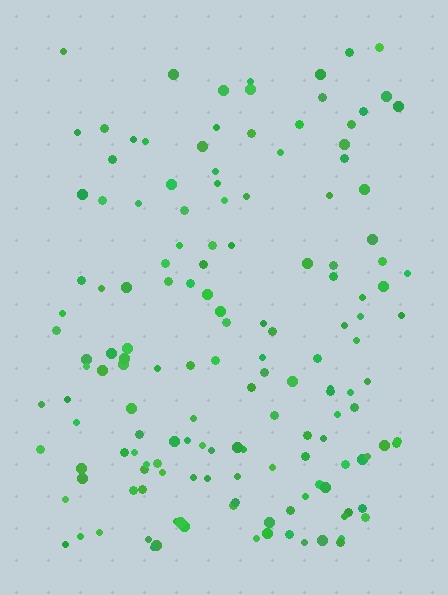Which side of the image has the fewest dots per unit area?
The top.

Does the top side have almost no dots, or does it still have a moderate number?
Still a moderate number, just noticeably fewer than the bottom.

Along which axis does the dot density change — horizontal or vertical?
Vertical.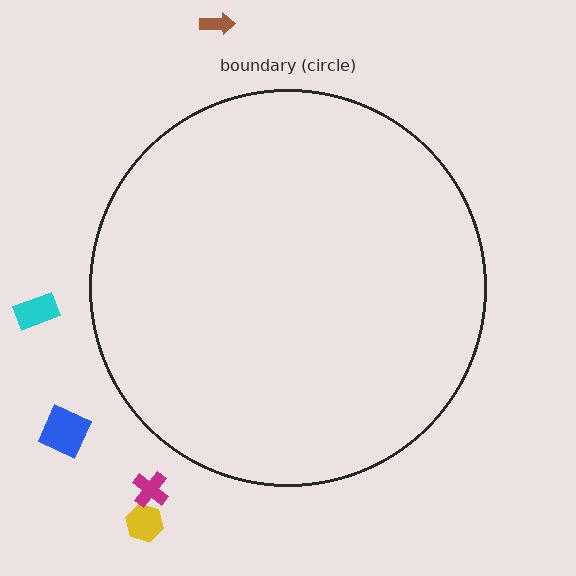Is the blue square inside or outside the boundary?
Outside.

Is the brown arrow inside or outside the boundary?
Outside.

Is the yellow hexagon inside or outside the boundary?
Outside.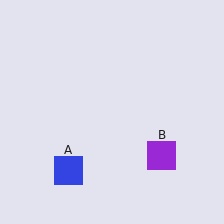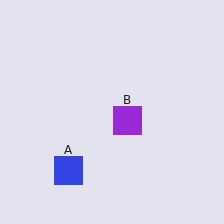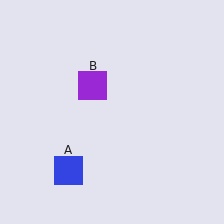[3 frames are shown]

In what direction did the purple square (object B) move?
The purple square (object B) moved up and to the left.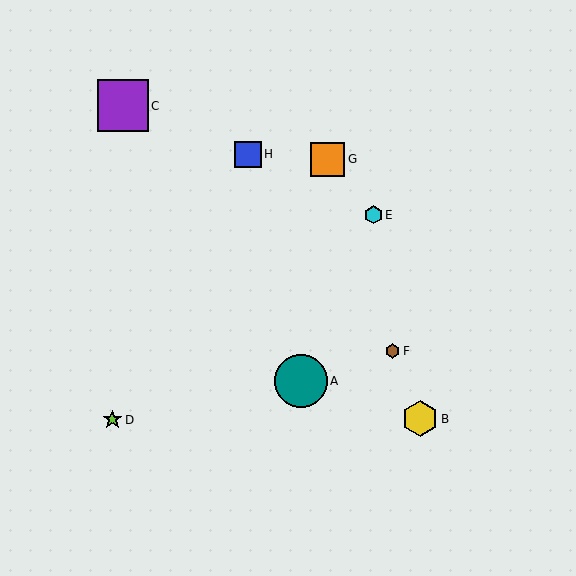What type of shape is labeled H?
Shape H is a blue square.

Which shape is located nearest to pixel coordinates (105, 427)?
The lime star (labeled D) at (112, 420) is nearest to that location.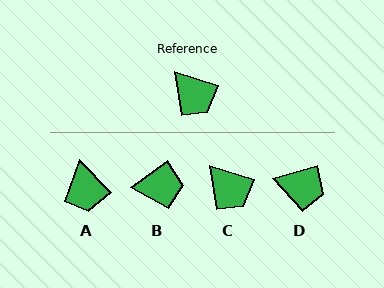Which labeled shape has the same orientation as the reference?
C.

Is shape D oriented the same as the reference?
No, it is off by about 34 degrees.